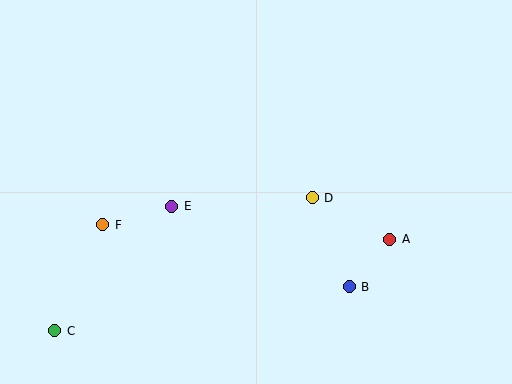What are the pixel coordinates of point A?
Point A is at (390, 239).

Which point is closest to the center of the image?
Point D at (312, 198) is closest to the center.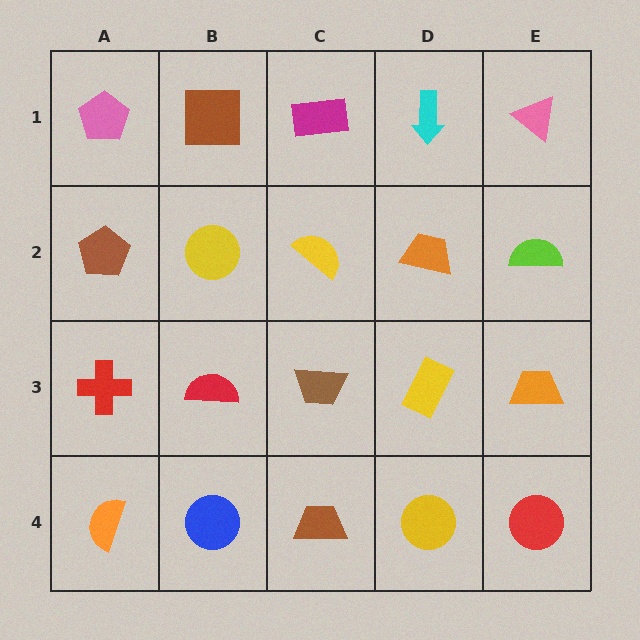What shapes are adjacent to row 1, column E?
A lime semicircle (row 2, column E), a cyan arrow (row 1, column D).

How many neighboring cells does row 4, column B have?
3.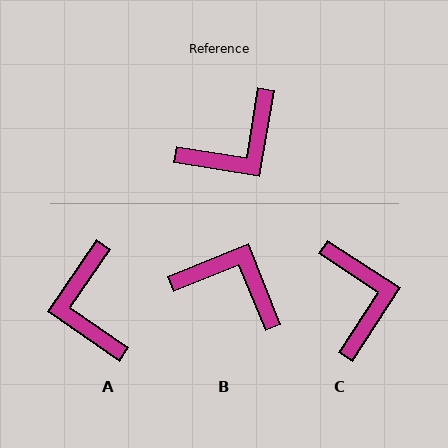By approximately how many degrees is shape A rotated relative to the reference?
Approximately 115 degrees clockwise.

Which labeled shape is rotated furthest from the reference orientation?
B, about 122 degrees away.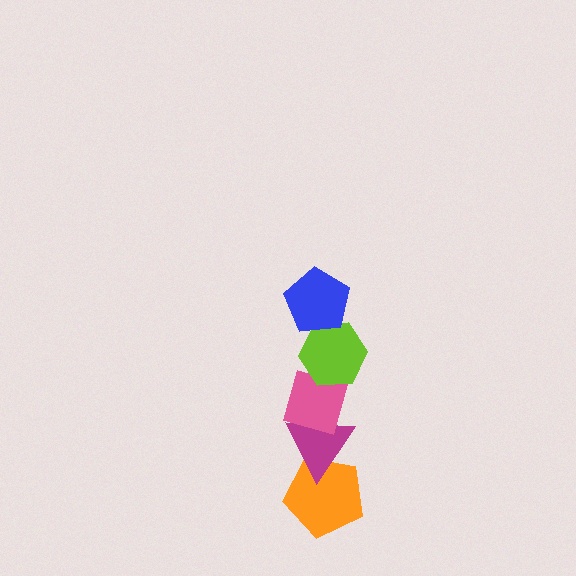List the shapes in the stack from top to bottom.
From top to bottom: the blue pentagon, the lime hexagon, the pink diamond, the magenta triangle, the orange pentagon.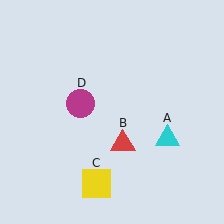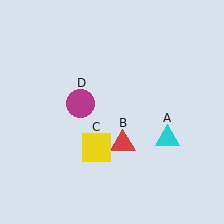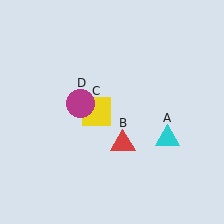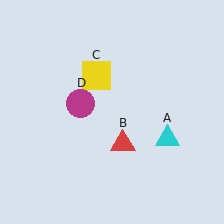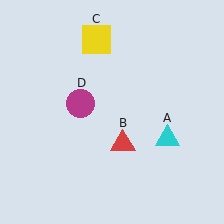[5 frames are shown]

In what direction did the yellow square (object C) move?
The yellow square (object C) moved up.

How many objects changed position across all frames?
1 object changed position: yellow square (object C).